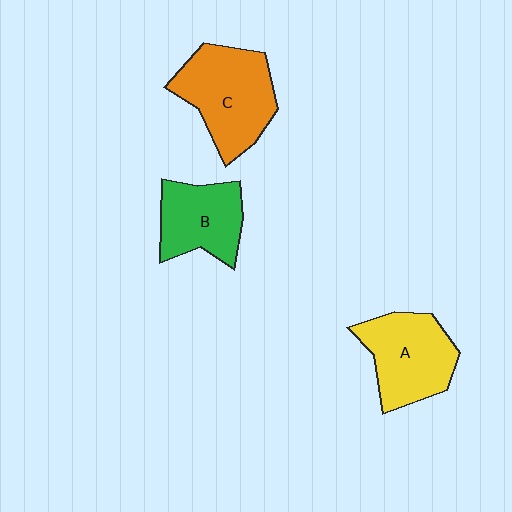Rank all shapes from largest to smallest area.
From largest to smallest: C (orange), A (yellow), B (green).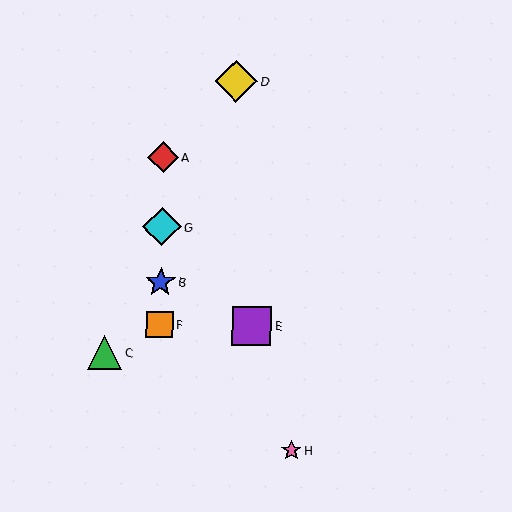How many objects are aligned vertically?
4 objects (A, B, F, G) are aligned vertically.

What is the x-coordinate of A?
Object A is at x≈163.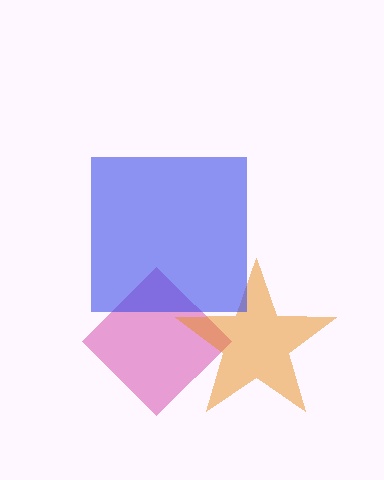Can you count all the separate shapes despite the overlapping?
Yes, there are 3 separate shapes.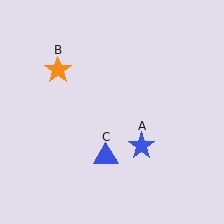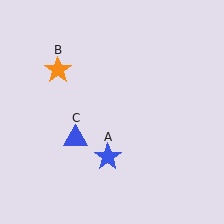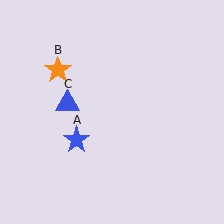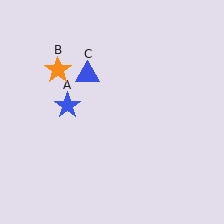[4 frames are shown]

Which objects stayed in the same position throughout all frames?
Orange star (object B) remained stationary.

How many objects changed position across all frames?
2 objects changed position: blue star (object A), blue triangle (object C).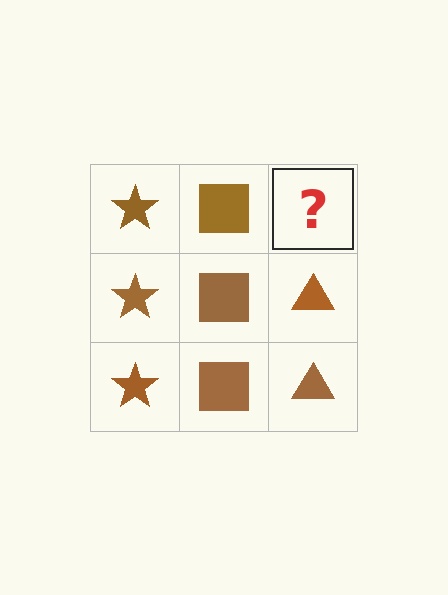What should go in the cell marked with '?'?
The missing cell should contain a brown triangle.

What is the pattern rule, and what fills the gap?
The rule is that each column has a consistent shape. The gap should be filled with a brown triangle.